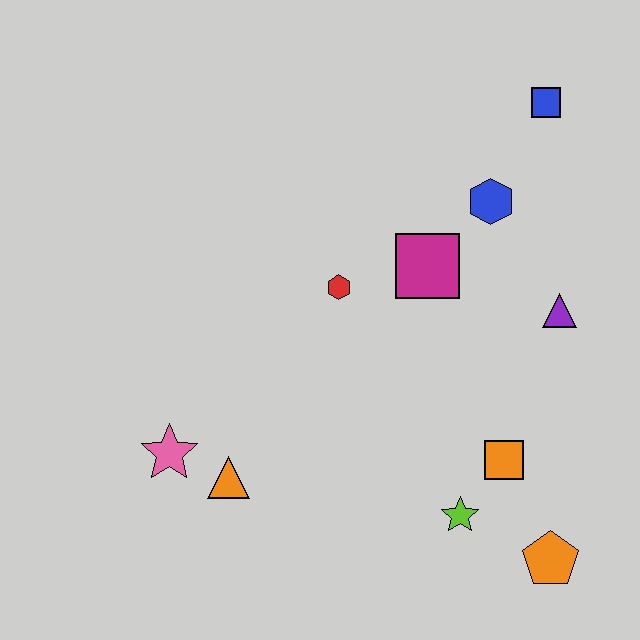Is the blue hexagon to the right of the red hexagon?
Yes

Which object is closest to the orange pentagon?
The lime star is closest to the orange pentagon.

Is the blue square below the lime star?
No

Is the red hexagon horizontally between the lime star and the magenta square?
No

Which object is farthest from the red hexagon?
The orange pentagon is farthest from the red hexagon.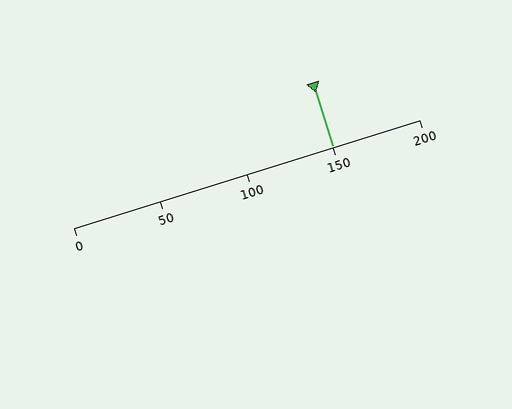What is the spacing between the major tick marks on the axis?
The major ticks are spaced 50 apart.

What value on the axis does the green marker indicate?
The marker indicates approximately 150.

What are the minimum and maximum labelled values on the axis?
The axis runs from 0 to 200.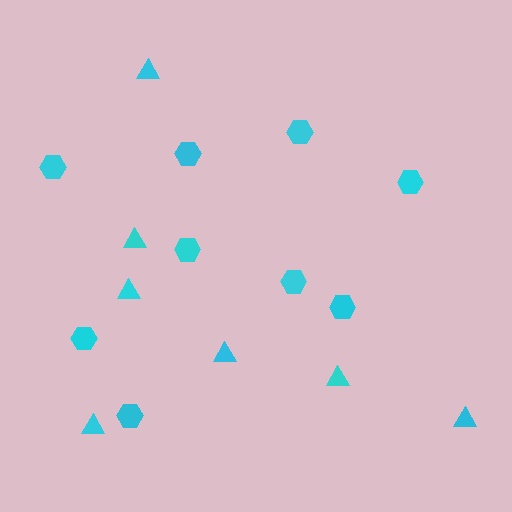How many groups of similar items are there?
There are 2 groups: one group of triangles (7) and one group of hexagons (9).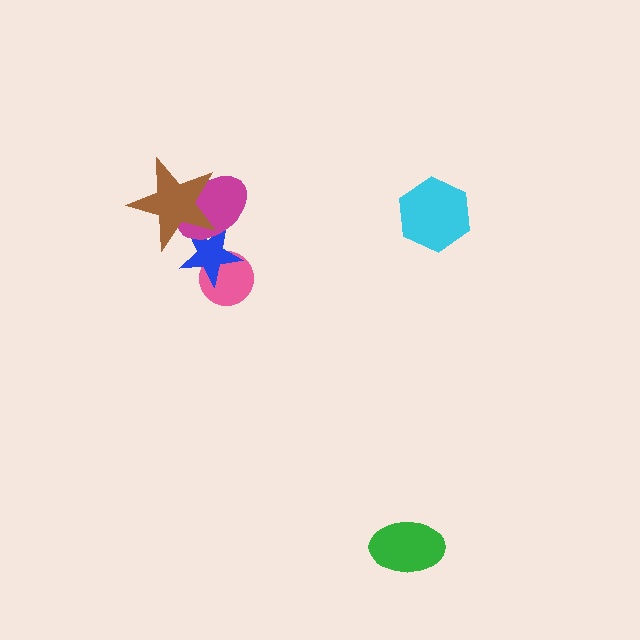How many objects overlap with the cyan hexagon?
0 objects overlap with the cyan hexagon.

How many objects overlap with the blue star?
3 objects overlap with the blue star.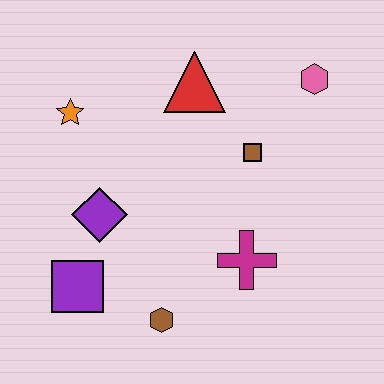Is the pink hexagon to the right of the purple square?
Yes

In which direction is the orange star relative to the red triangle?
The orange star is to the left of the red triangle.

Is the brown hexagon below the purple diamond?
Yes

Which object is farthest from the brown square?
The purple square is farthest from the brown square.